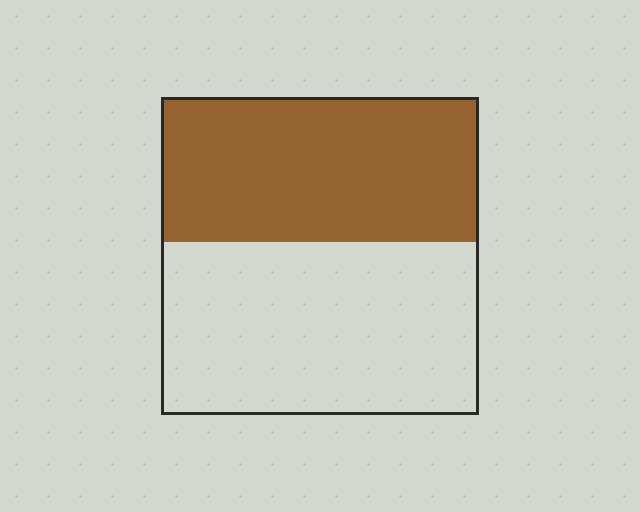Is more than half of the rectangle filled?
No.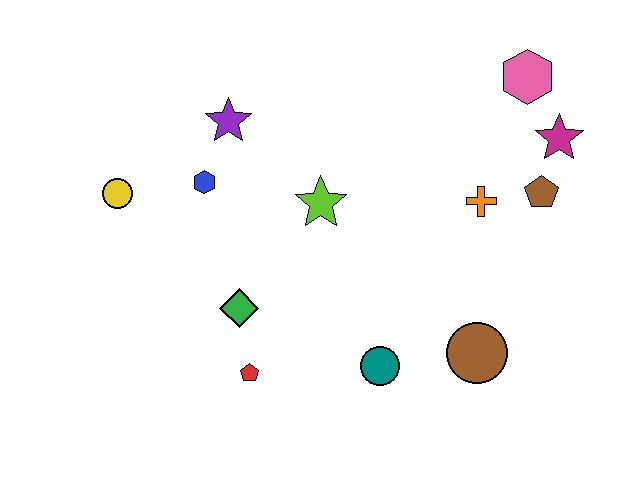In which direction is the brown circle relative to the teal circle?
The brown circle is to the right of the teal circle.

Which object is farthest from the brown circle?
The yellow circle is farthest from the brown circle.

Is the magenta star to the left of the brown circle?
No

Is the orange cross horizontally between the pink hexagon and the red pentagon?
Yes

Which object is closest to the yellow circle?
The blue hexagon is closest to the yellow circle.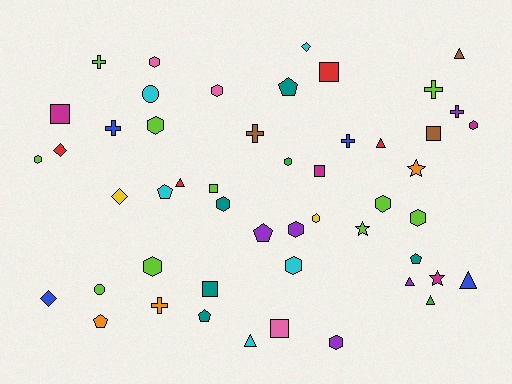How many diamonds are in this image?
There are 4 diamonds.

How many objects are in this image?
There are 50 objects.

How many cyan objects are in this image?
There are 5 cyan objects.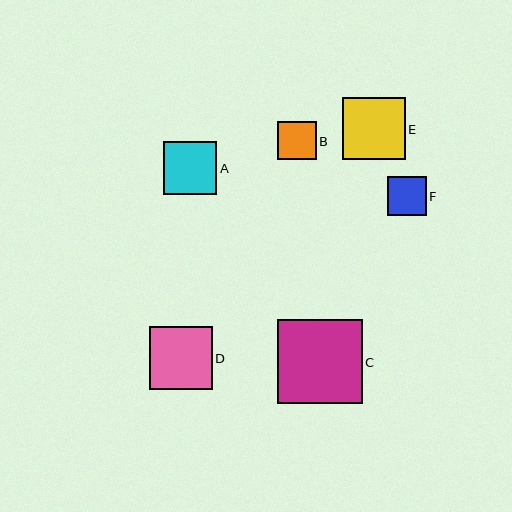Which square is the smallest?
Square B is the smallest with a size of approximately 38 pixels.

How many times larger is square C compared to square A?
Square C is approximately 1.6 times the size of square A.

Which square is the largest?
Square C is the largest with a size of approximately 84 pixels.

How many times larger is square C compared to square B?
Square C is approximately 2.2 times the size of square B.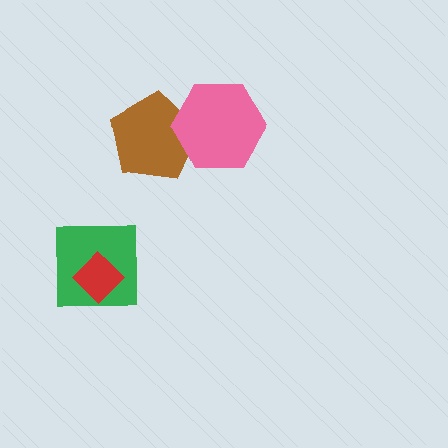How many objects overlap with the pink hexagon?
1 object overlaps with the pink hexagon.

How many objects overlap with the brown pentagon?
1 object overlaps with the brown pentagon.